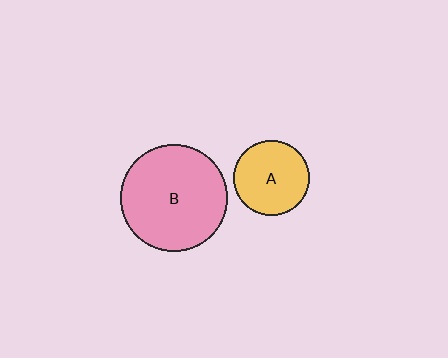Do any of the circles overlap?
No, none of the circles overlap.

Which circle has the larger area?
Circle B (pink).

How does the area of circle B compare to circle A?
Approximately 2.0 times.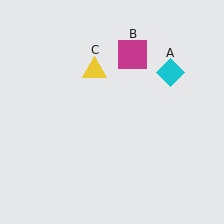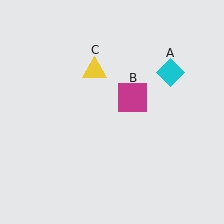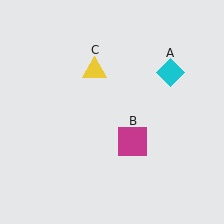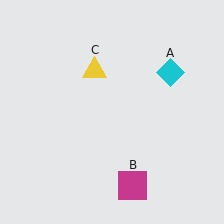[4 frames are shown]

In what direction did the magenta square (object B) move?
The magenta square (object B) moved down.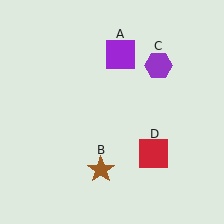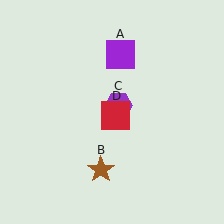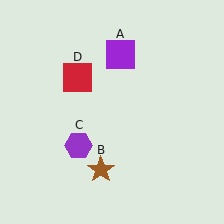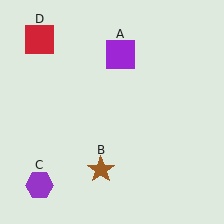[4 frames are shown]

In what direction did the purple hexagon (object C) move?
The purple hexagon (object C) moved down and to the left.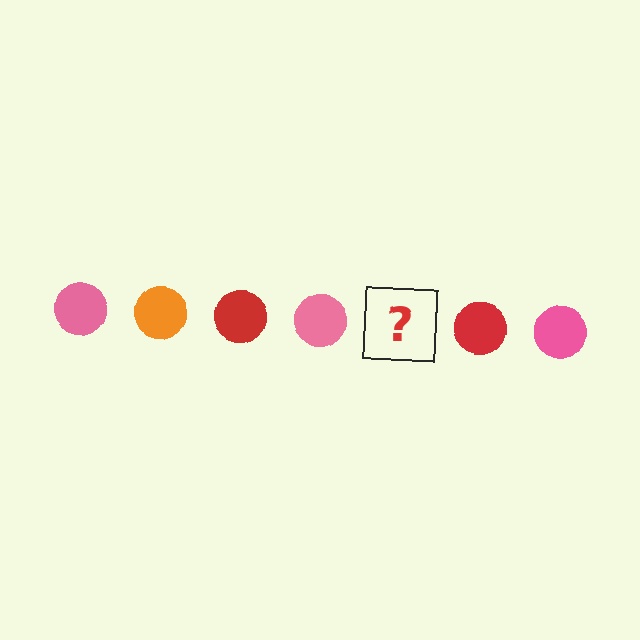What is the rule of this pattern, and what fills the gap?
The rule is that the pattern cycles through pink, orange, red circles. The gap should be filled with an orange circle.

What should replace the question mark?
The question mark should be replaced with an orange circle.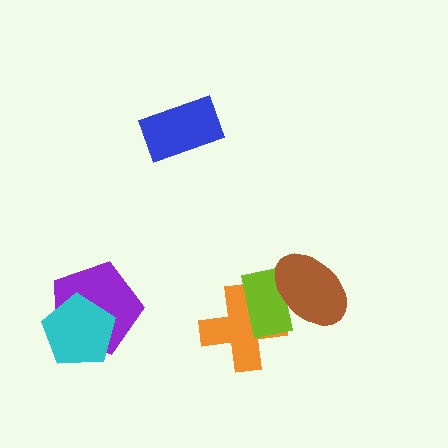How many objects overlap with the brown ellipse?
1 object overlaps with the brown ellipse.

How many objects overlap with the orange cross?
1 object overlaps with the orange cross.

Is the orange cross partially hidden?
Yes, it is partially covered by another shape.